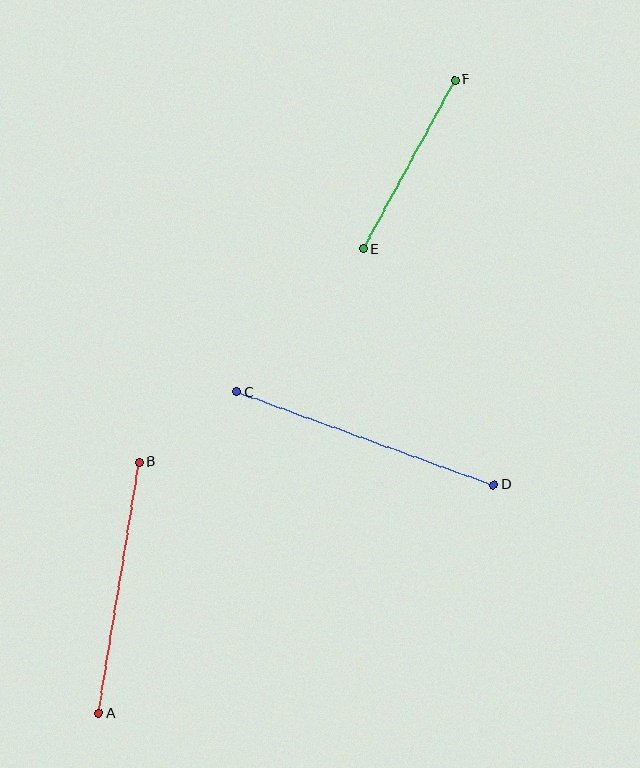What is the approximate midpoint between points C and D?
The midpoint is at approximately (365, 438) pixels.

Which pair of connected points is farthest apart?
Points C and D are farthest apart.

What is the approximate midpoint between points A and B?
The midpoint is at approximately (119, 588) pixels.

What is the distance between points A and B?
The distance is approximately 254 pixels.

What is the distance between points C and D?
The distance is approximately 273 pixels.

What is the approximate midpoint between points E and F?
The midpoint is at approximately (409, 164) pixels.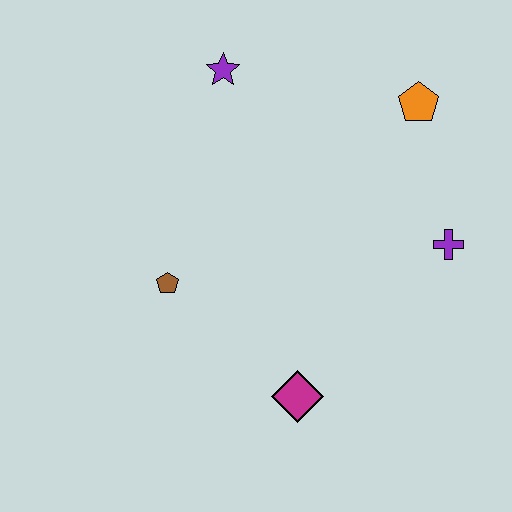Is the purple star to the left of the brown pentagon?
No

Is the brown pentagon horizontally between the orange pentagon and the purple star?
No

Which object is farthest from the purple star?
The magenta diamond is farthest from the purple star.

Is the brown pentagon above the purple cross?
No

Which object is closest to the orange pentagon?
The purple cross is closest to the orange pentagon.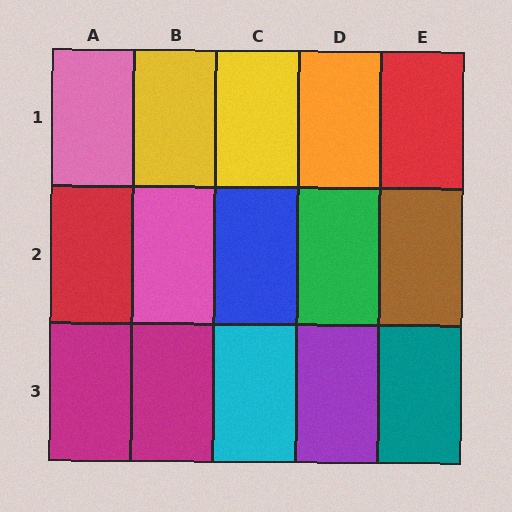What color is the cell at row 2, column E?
Brown.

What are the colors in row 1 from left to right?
Pink, yellow, yellow, orange, red.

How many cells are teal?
1 cell is teal.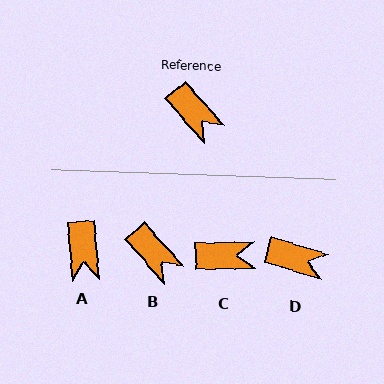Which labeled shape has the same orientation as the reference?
B.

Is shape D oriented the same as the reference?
No, it is off by about 32 degrees.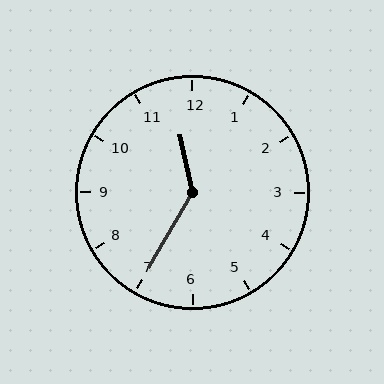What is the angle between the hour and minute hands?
Approximately 138 degrees.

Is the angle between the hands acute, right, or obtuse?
It is obtuse.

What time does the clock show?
11:35.